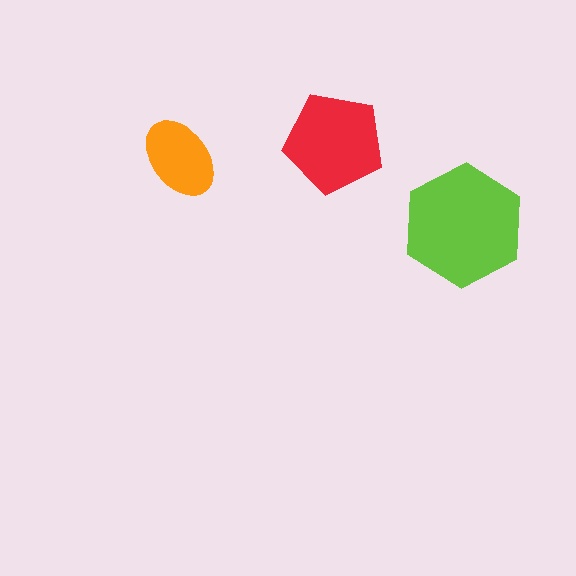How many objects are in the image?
There are 3 objects in the image.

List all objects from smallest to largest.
The orange ellipse, the red pentagon, the lime hexagon.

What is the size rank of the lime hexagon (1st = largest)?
1st.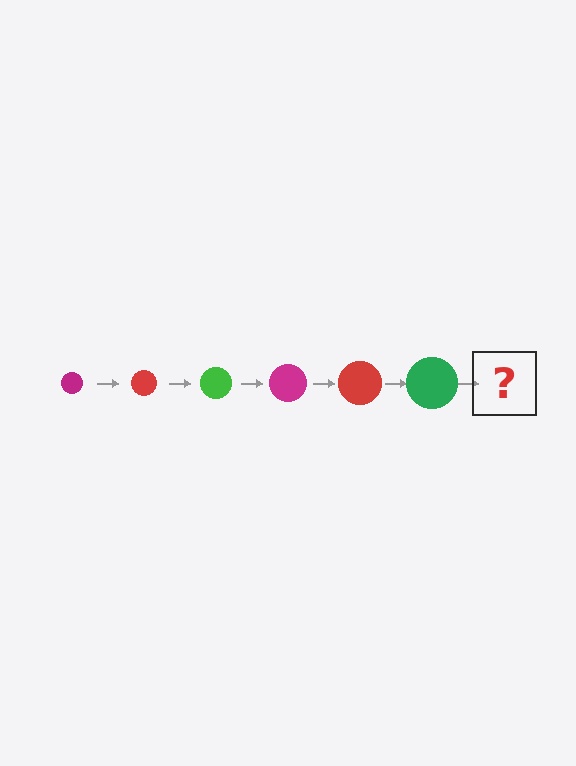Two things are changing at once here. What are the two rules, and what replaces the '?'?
The two rules are that the circle grows larger each step and the color cycles through magenta, red, and green. The '?' should be a magenta circle, larger than the previous one.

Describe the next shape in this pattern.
It should be a magenta circle, larger than the previous one.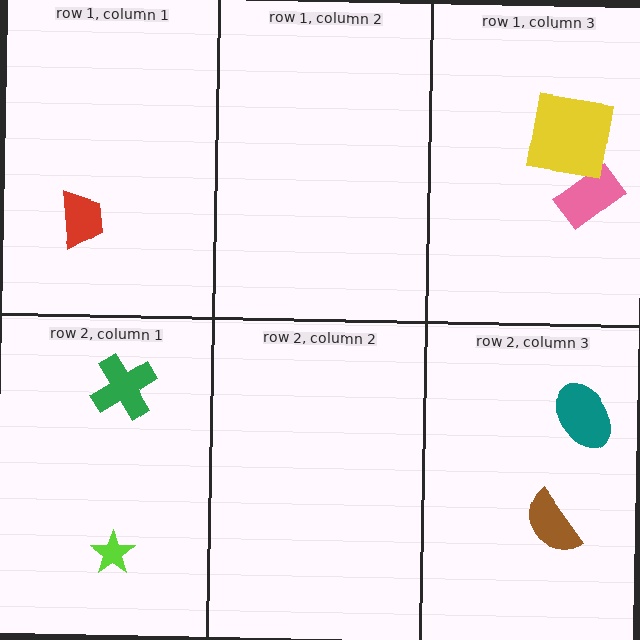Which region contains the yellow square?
The row 1, column 3 region.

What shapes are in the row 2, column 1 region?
The lime star, the green cross.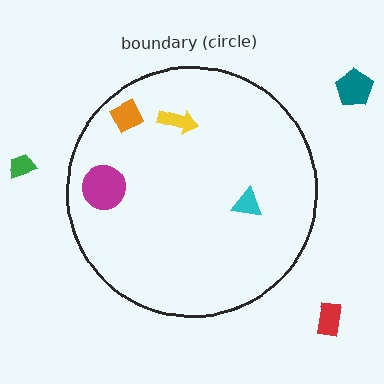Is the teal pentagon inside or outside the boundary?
Outside.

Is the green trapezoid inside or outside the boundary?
Outside.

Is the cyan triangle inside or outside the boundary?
Inside.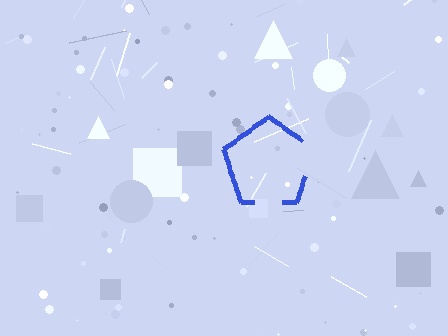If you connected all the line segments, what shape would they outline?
They would outline a pentagon.